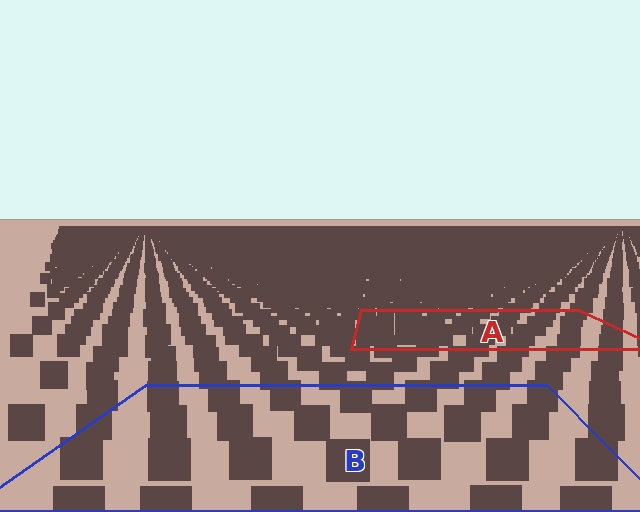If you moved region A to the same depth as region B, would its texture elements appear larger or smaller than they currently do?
They would appear larger. At a closer depth, the same texture elements are projected at a bigger on-screen size.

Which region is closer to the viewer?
Region B is closer. The texture elements there are larger and more spread out.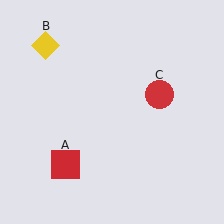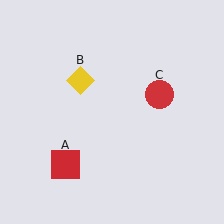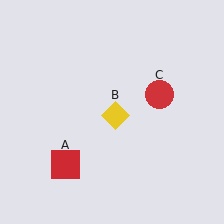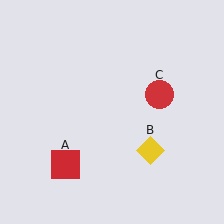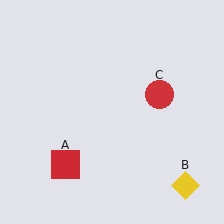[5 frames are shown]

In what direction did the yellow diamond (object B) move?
The yellow diamond (object B) moved down and to the right.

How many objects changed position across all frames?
1 object changed position: yellow diamond (object B).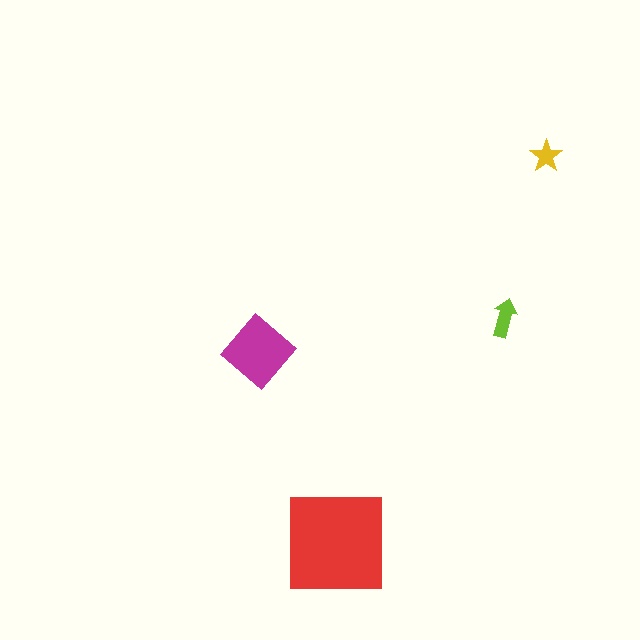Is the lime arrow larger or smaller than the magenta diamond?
Smaller.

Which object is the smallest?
The yellow star.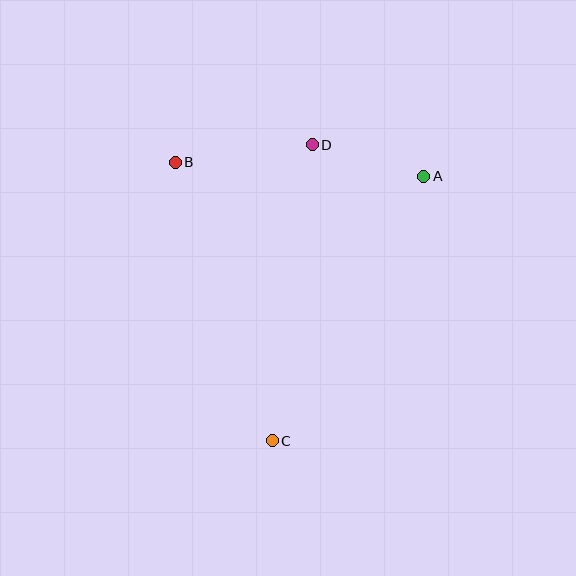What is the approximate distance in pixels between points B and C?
The distance between B and C is approximately 295 pixels.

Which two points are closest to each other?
Points A and D are closest to each other.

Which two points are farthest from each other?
Points A and C are farthest from each other.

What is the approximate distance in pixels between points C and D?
The distance between C and D is approximately 298 pixels.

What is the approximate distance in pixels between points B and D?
The distance between B and D is approximately 138 pixels.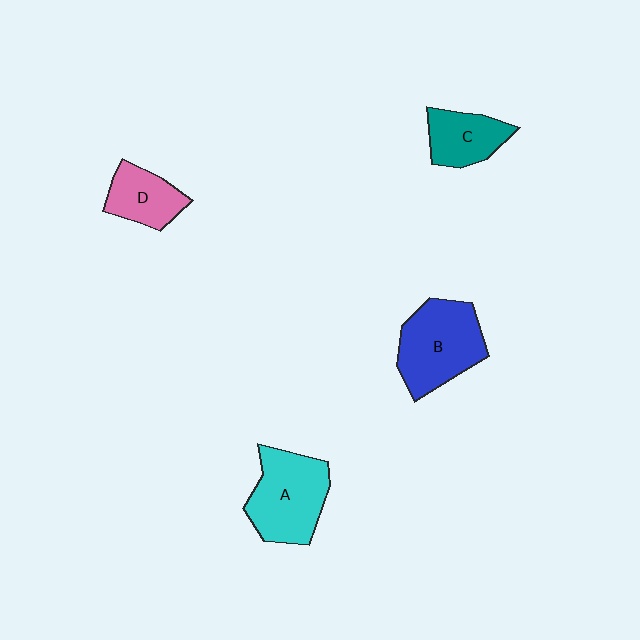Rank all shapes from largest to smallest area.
From largest to smallest: B (blue), A (cyan), C (teal), D (pink).